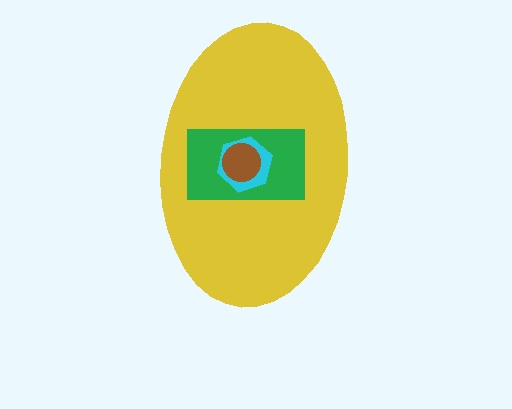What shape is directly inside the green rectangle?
The cyan hexagon.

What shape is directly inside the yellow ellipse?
The green rectangle.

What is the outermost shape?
The yellow ellipse.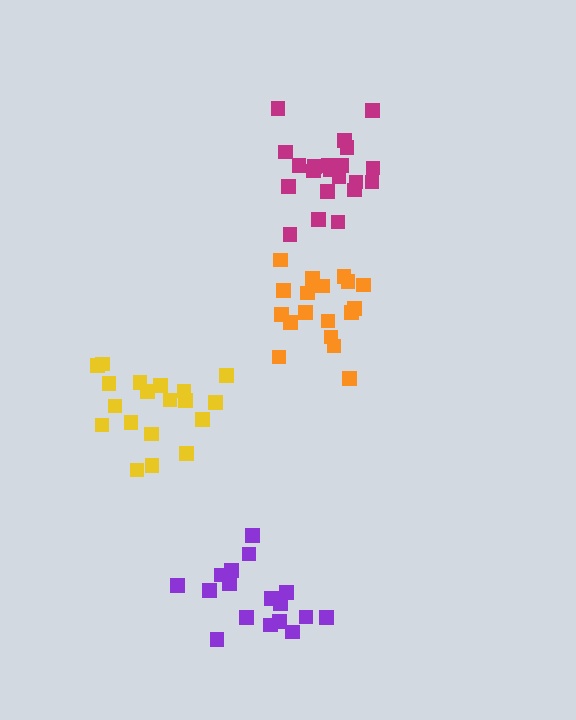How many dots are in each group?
Group 1: 17 dots, Group 2: 19 dots, Group 3: 18 dots, Group 4: 21 dots (75 total).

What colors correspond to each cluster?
The clusters are colored: purple, yellow, orange, magenta.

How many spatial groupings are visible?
There are 4 spatial groupings.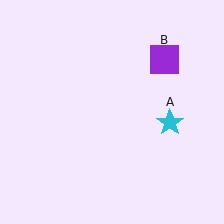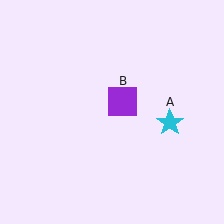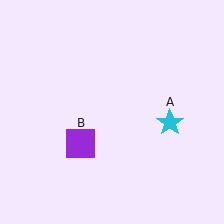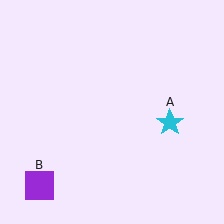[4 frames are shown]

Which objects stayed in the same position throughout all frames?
Cyan star (object A) remained stationary.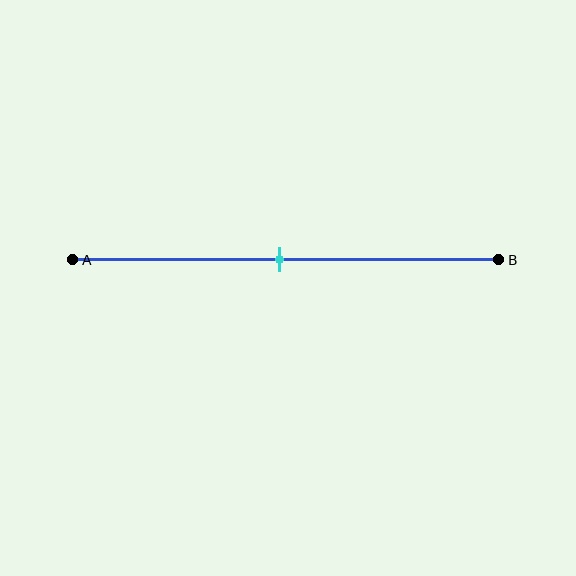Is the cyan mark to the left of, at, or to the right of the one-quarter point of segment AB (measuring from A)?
The cyan mark is to the right of the one-quarter point of segment AB.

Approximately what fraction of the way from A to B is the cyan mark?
The cyan mark is approximately 50% of the way from A to B.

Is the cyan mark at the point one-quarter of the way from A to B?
No, the mark is at about 50% from A, not at the 25% one-quarter point.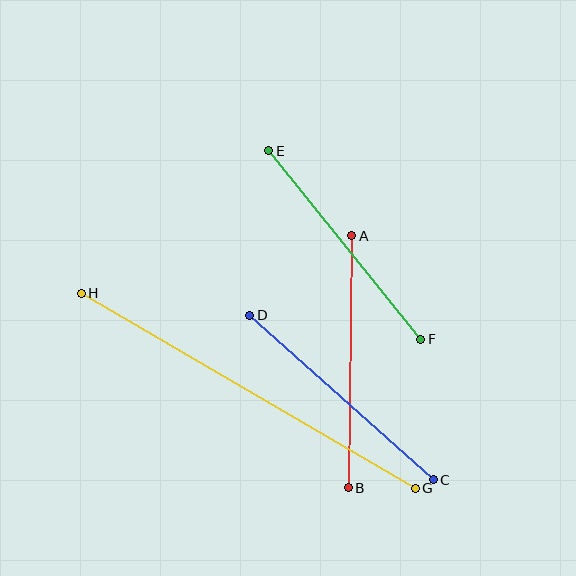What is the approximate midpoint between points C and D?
The midpoint is at approximately (341, 397) pixels.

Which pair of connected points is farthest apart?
Points G and H are farthest apart.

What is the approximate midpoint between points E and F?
The midpoint is at approximately (345, 245) pixels.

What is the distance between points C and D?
The distance is approximately 246 pixels.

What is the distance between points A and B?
The distance is approximately 252 pixels.